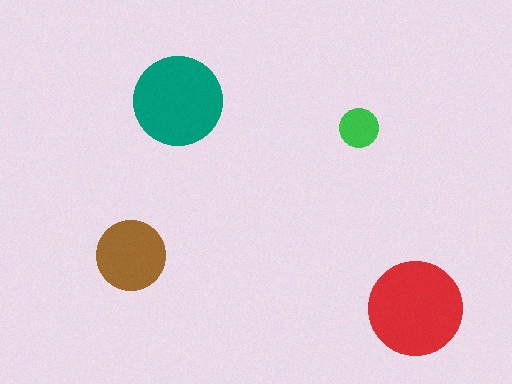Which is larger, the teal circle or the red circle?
The red one.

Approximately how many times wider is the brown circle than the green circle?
About 2 times wider.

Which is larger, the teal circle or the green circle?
The teal one.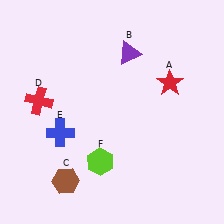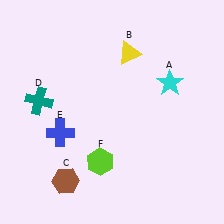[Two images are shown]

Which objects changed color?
A changed from red to cyan. B changed from purple to yellow. D changed from red to teal.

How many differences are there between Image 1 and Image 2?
There are 3 differences between the two images.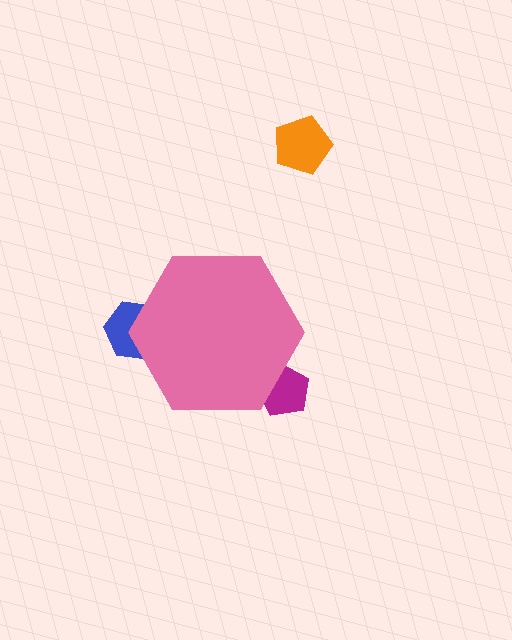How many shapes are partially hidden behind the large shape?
2 shapes are partially hidden.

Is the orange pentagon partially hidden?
No, the orange pentagon is fully visible.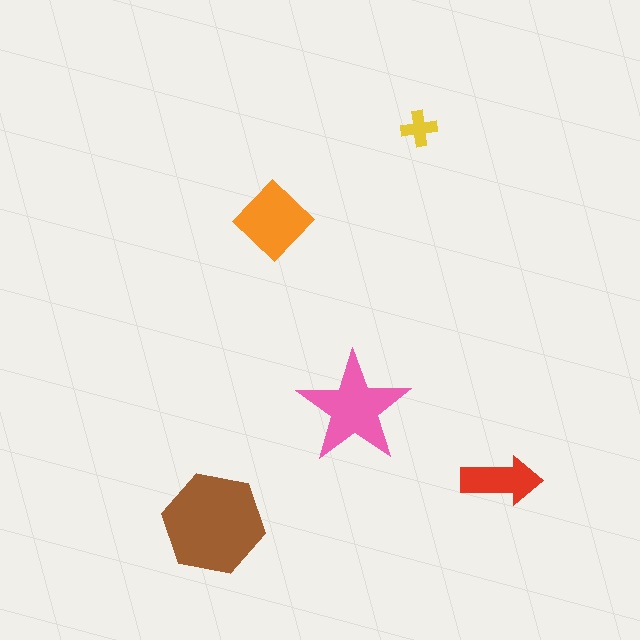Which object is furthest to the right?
The red arrow is rightmost.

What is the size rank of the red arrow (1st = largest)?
4th.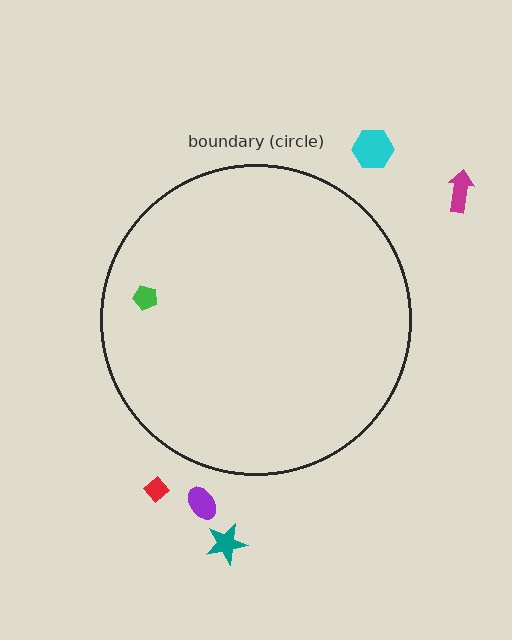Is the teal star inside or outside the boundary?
Outside.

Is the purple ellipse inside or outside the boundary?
Outside.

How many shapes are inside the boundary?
1 inside, 5 outside.